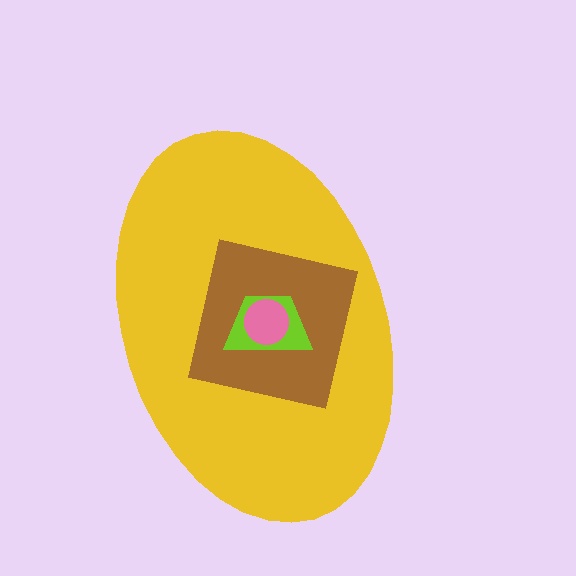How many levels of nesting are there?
4.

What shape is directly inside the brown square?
The lime trapezoid.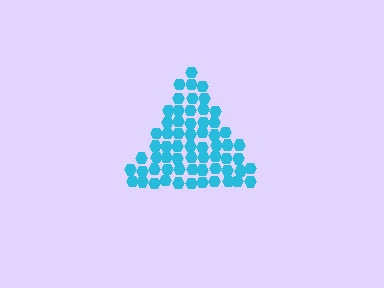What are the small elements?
The small elements are hexagons.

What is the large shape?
The large shape is a triangle.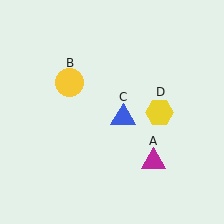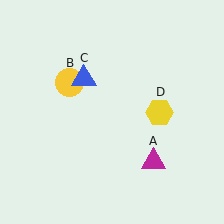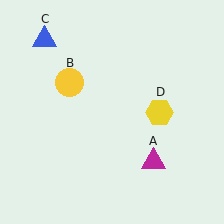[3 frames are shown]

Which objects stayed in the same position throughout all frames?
Magenta triangle (object A) and yellow circle (object B) and yellow hexagon (object D) remained stationary.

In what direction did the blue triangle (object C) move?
The blue triangle (object C) moved up and to the left.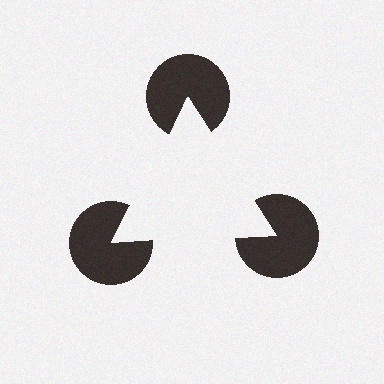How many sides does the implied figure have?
3 sides.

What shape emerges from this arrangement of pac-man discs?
An illusory triangle — its edges are inferred from the aligned wedge cuts in the pac-man discs, not physically drawn.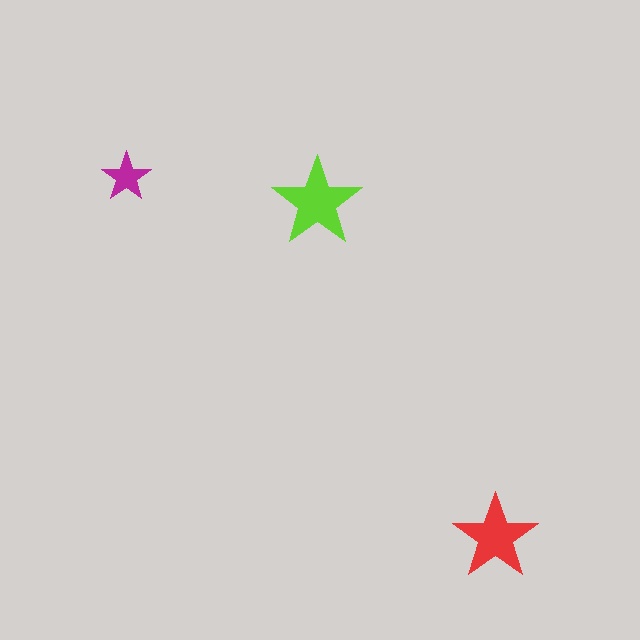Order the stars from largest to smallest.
the lime one, the red one, the magenta one.